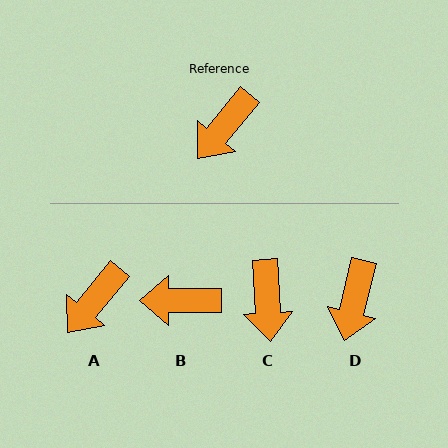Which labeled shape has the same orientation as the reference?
A.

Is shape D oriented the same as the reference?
No, it is off by about 26 degrees.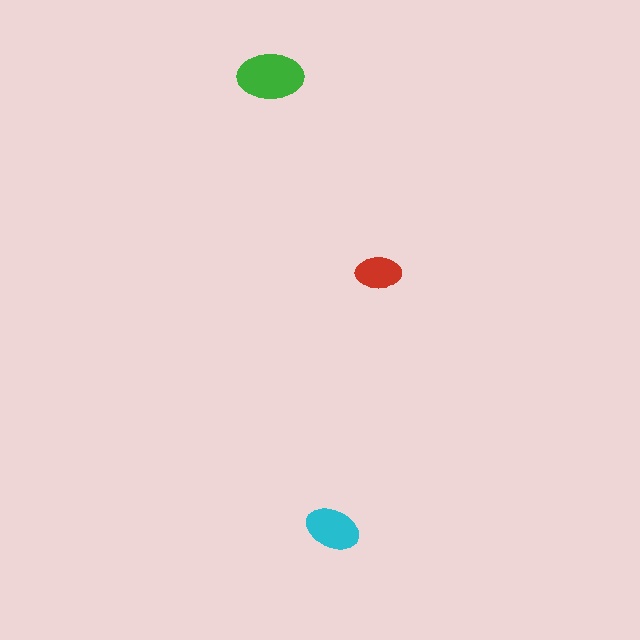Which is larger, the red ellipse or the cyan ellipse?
The cyan one.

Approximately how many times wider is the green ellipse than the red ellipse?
About 1.5 times wider.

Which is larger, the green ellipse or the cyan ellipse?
The green one.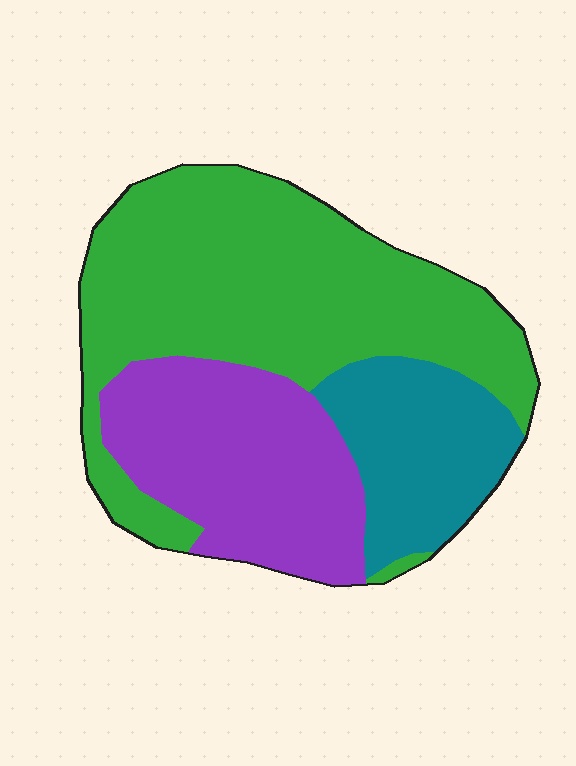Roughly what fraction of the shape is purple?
Purple covers 29% of the shape.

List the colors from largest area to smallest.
From largest to smallest: green, purple, teal.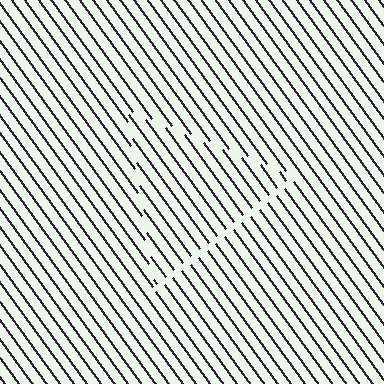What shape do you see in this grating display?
An illusory triangle. The interior of the shape contains the same grating, shifted by half a period — the contour is defined by the phase discontinuity where line-ends from the inner and outer gratings abut.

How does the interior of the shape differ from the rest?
The interior of the shape contains the same grating, shifted by half a period — the contour is defined by the phase discontinuity where line-ends from the inner and outer gratings abut.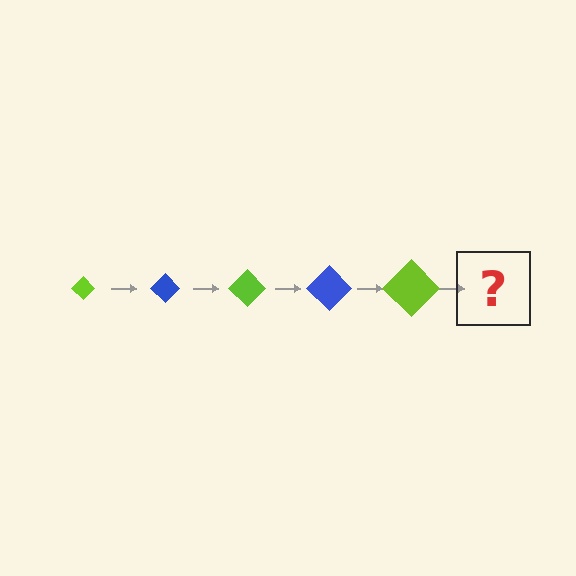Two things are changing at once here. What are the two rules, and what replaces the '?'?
The two rules are that the diamond grows larger each step and the color cycles through lime and blue. The '?' should be a blue diamond, larger than the previous one.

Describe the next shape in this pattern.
It should be a blue diamond, larger than the previous one.